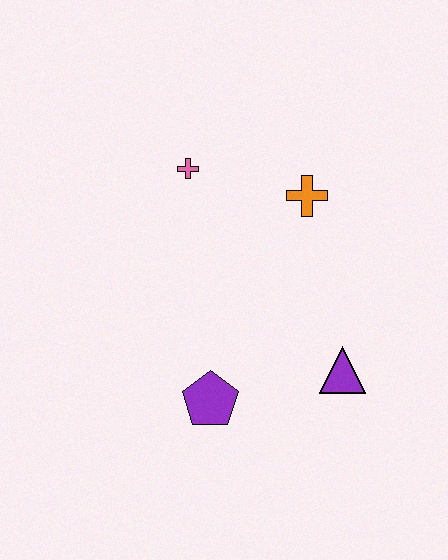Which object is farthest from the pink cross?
The purple triangle is farthest from the pink cross.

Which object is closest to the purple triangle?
The purple pentagon is closest to the purple triangle.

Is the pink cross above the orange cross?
Yes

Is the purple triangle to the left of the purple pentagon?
No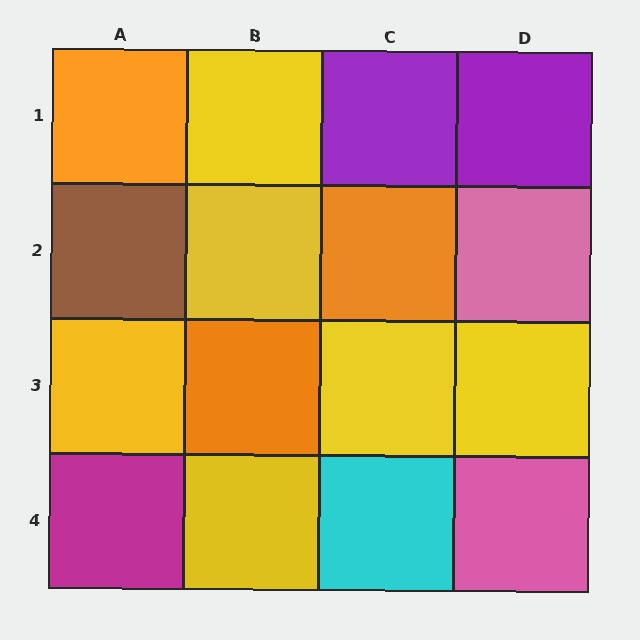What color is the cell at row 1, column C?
Purple.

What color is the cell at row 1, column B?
Yellow.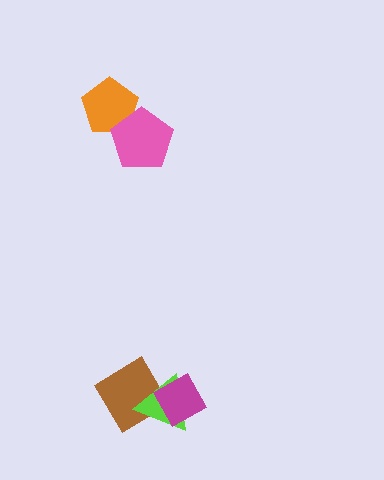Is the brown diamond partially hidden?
Yes, it is partially covered by another shape.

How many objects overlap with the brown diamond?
2 objects overlap with the brown diamond.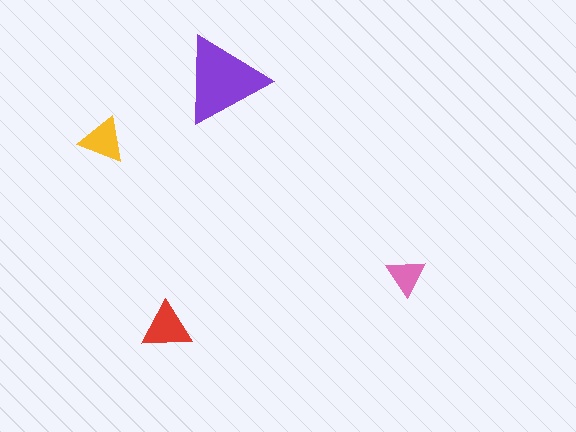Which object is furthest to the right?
The pink triangle is rightmost.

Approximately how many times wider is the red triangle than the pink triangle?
About 1.5 times wider.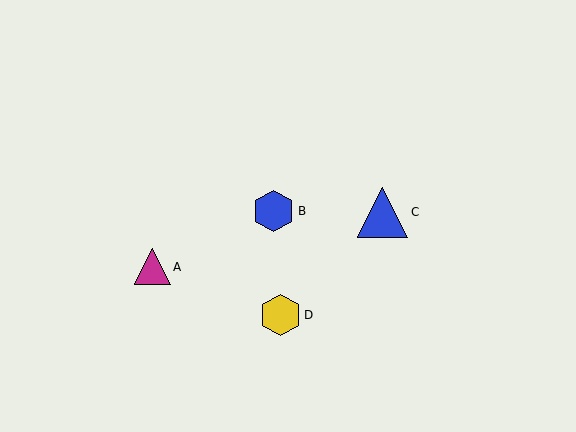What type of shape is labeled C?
Shape C is a blue triangle.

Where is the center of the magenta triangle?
The center of the magenta triangle is at (152, 267).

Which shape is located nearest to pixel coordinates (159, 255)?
The magenta triangle (labeled A) at (152, 267) is nearest to that location.